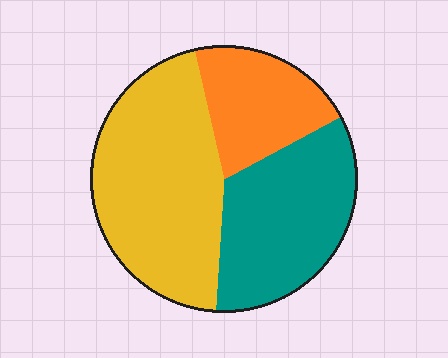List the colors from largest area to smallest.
From largest to smallest: yellow, teal, orange.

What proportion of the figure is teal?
Teal takes up between a third and a half of the figure.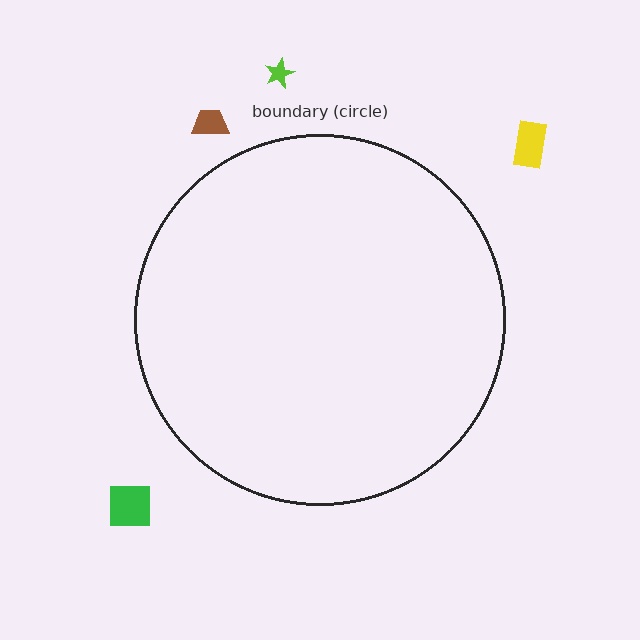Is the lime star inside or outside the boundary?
Outside.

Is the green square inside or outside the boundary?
Outside.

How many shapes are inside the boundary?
0 inside, 4 outside.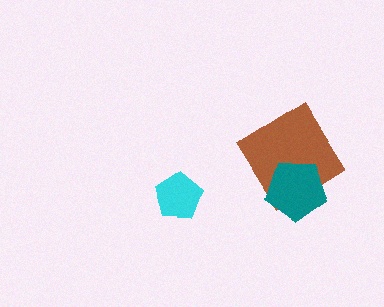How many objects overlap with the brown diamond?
1 object overlaps with the brown diamond.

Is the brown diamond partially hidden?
Yes, it is partially covered by another shape.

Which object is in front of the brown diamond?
The teal pentagon is in front of the brown diamond.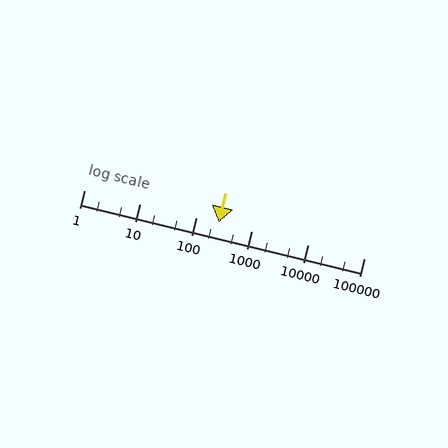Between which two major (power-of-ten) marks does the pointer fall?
The pointer is between 100 and 1000.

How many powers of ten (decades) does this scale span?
The scale spans 5 decades, from 1 to 100000.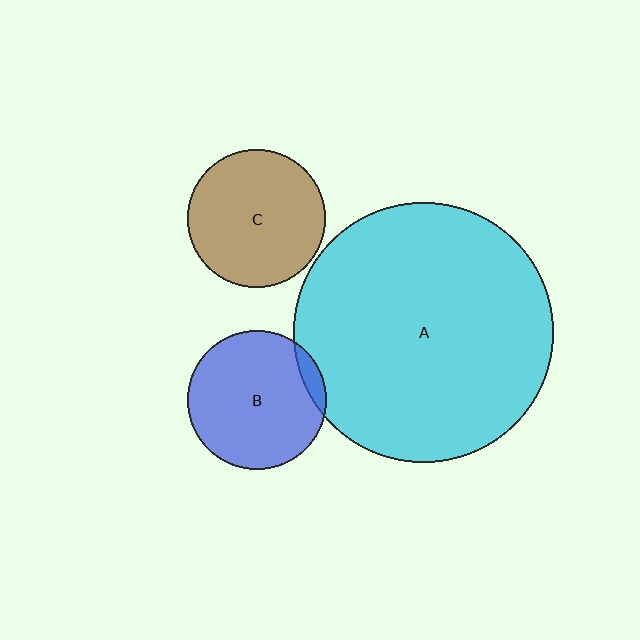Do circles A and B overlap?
Yes.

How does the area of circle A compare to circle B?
Approximately 3.5 times.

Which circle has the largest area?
Circle A (cyan).